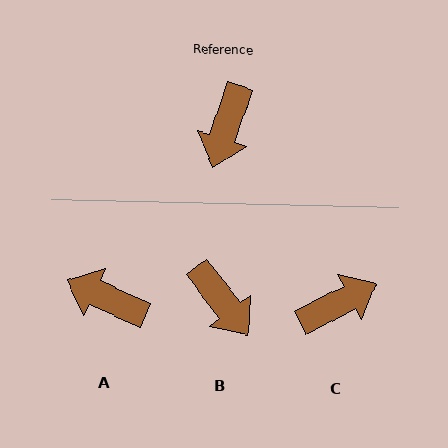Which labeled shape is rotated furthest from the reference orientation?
C, about 136 degrees away.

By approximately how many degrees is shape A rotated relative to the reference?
Approximately 96 degrees clockwise.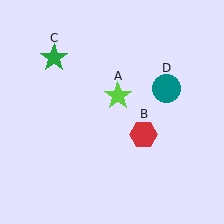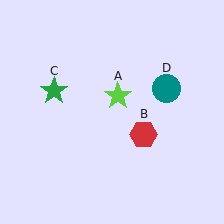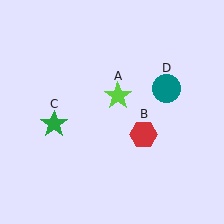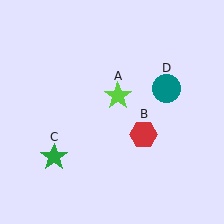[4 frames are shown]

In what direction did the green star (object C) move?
The green star (object C) moved down.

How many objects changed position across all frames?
1 object changed position: green star (object C).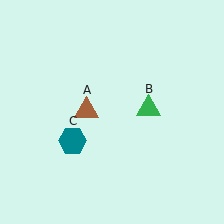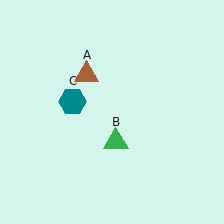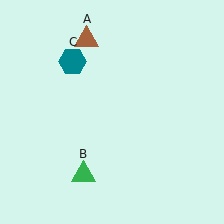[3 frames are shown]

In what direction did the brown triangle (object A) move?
The brown triangle (object A) moved up.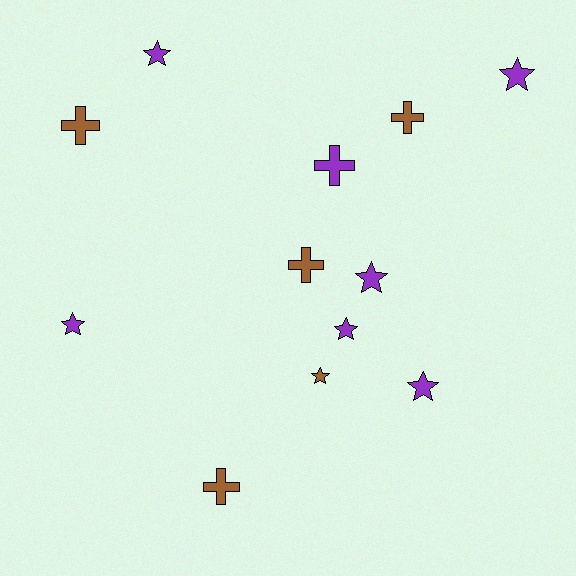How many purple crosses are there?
There is 1 purple cross.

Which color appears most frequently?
Purple, with 7 objects.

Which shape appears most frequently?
Star, with 7 objects.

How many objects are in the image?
There are 12 objects.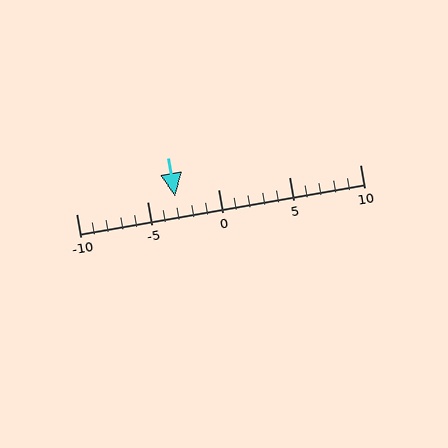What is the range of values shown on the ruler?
The ruler shows values from -10 to 10.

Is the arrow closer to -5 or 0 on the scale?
The arrow is closer to -5.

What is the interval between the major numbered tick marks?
The major tick marks are spaced 5 units apart.